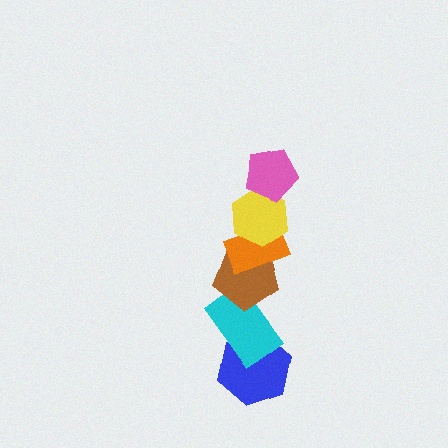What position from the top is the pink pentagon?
The pink pentagon is 1st from the top.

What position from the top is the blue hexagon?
The blue hexagon is 6th from the top.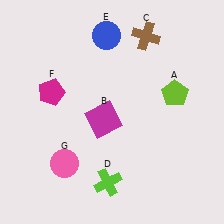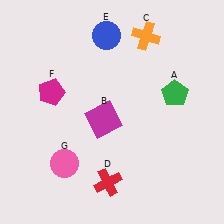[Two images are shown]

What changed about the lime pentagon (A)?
In Image 1, A is lime. In Image 2, it changed to green.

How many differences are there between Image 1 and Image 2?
There are 3 differences between the two images.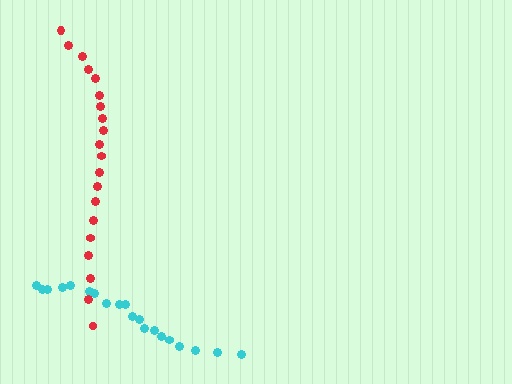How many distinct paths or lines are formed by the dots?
There are 2 distinct paths.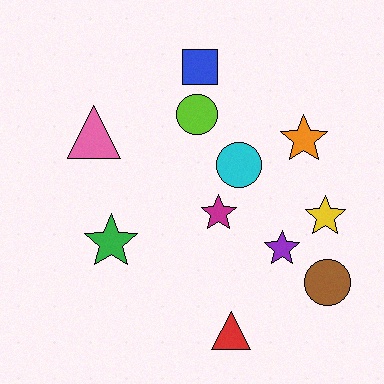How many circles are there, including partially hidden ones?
There are 3 circles.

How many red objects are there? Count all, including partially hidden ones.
There is 1 red object.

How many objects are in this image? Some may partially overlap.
There are 11 objects.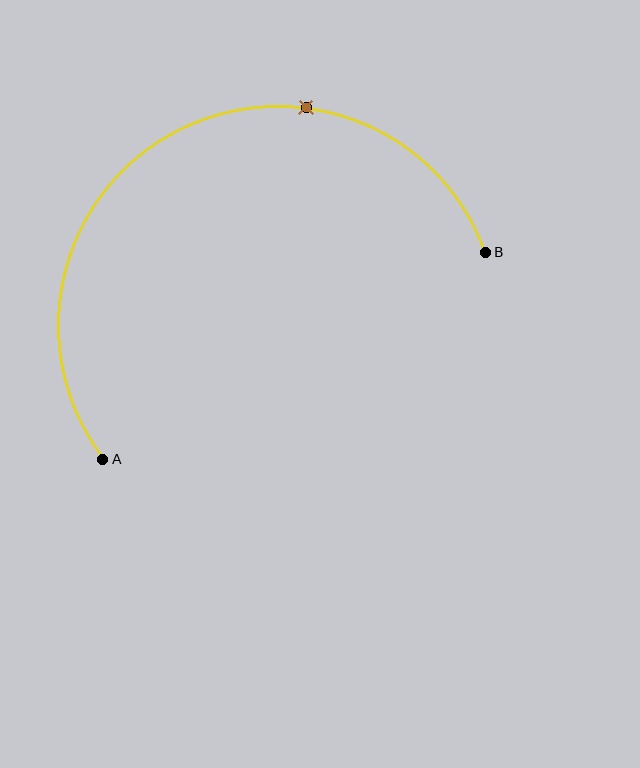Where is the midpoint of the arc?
The arc midpoint is the point on the curve farthest from the straight line joining A and B. It sits above that line.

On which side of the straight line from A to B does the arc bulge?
The arc bulges above the straight line connecting A and B.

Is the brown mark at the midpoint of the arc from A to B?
No. The brown mark lies on the arc but is closer to endpoint B. The arc midpoint would be at the point on the curve equidistant along the arc from both A and B.